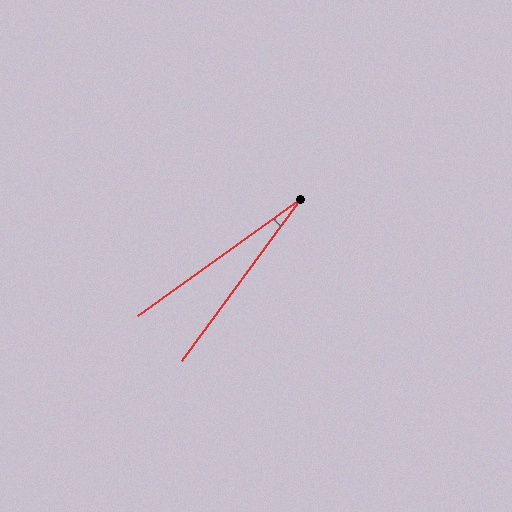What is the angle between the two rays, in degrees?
Approximately 18 degrees.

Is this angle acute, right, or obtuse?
It is acute.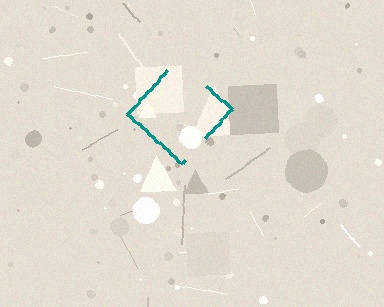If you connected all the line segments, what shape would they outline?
They would outline a diamond.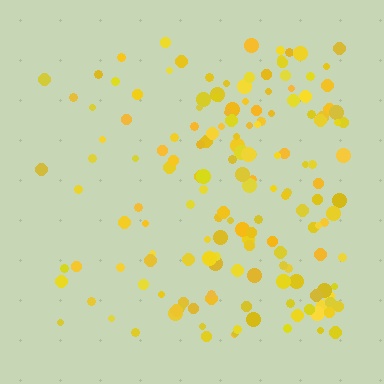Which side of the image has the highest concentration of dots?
The right.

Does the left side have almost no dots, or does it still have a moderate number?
Still a moderate number, just noticeably fewer than the right.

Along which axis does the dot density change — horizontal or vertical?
Horizontal.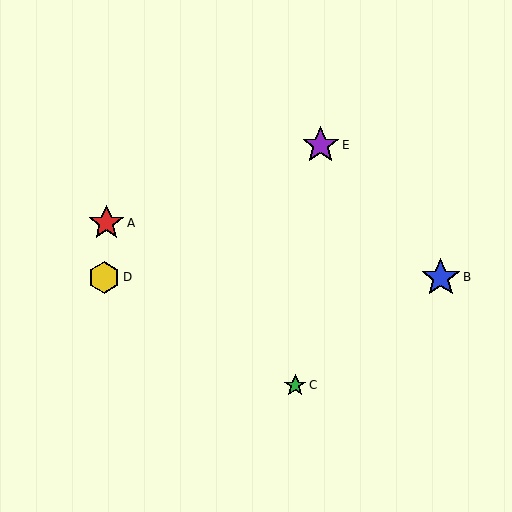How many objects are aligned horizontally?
2 objects (B, D) are aligned horizontally.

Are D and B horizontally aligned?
Yes, both are at y≈277.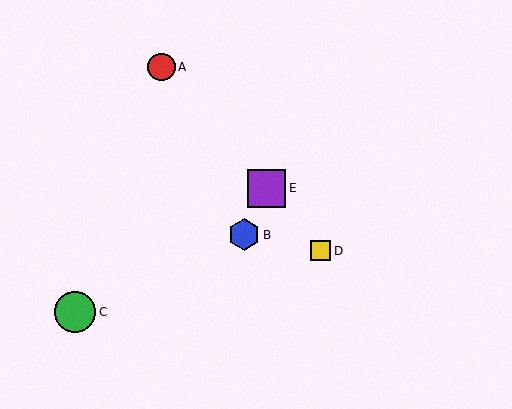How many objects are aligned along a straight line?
3 objects (A, D, E) are aligned along a straight line.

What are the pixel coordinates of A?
Object A is at (162, 67).